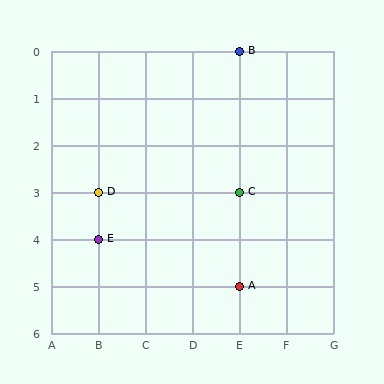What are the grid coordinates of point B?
Point B is at grid coordinates (E, 0).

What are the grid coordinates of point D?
Point D is at grid coordinates (B, 3).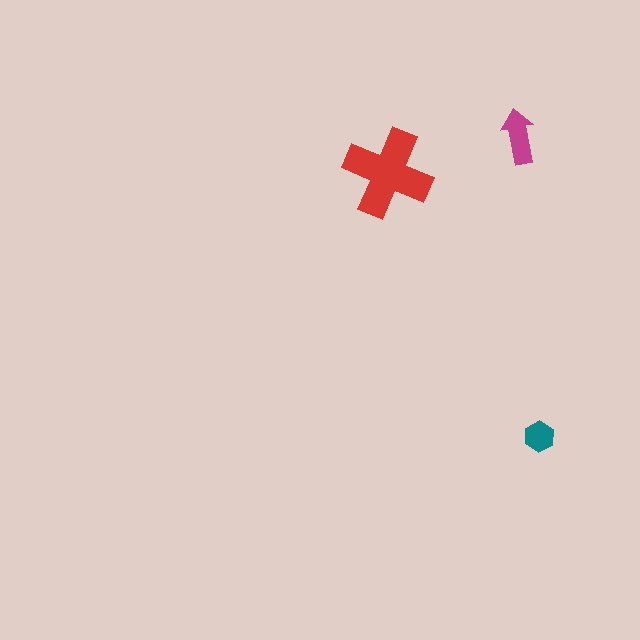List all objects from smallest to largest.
The teal hexagon, the magenta arrow, the red cross.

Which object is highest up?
The magenta arrow is topmost.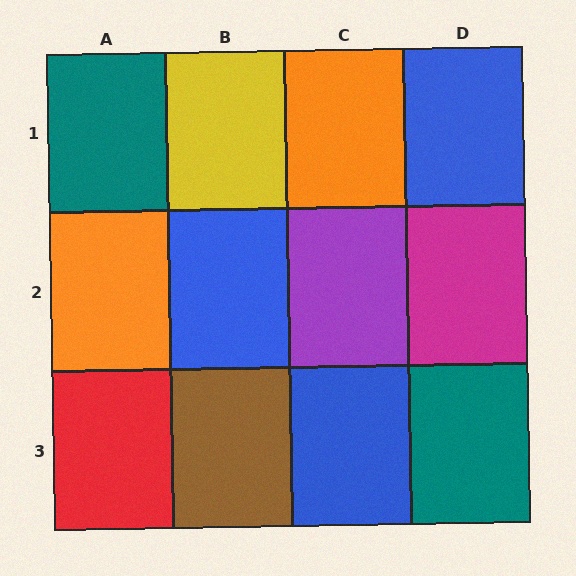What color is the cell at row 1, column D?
Blue.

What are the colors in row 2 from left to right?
Orange, blue, purple, magenta.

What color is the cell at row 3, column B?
Brown.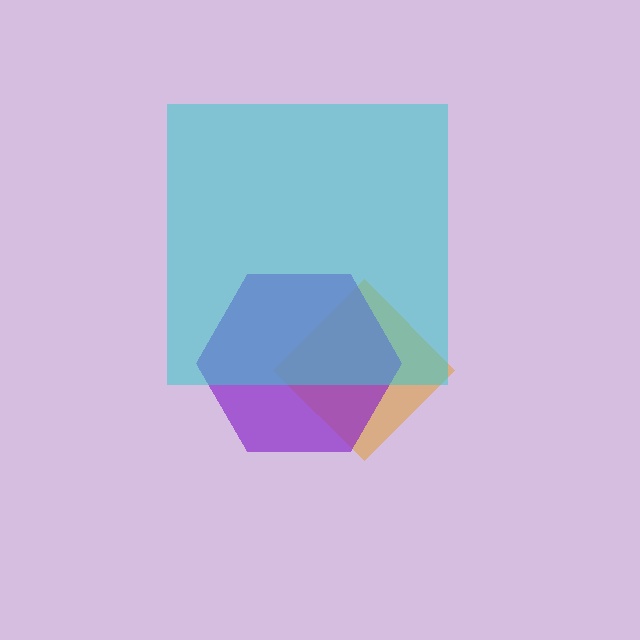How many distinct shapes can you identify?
There are 3 distinct shapes: an orange diamond, a purple hexagon, a cyan square.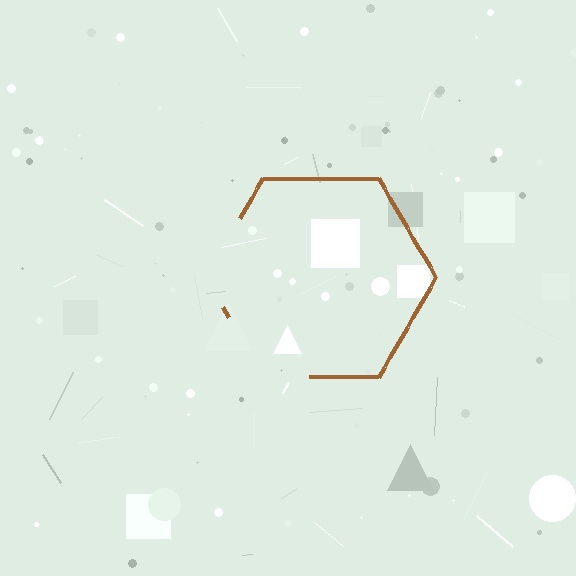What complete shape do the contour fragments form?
The contour fragments form a hexagon.